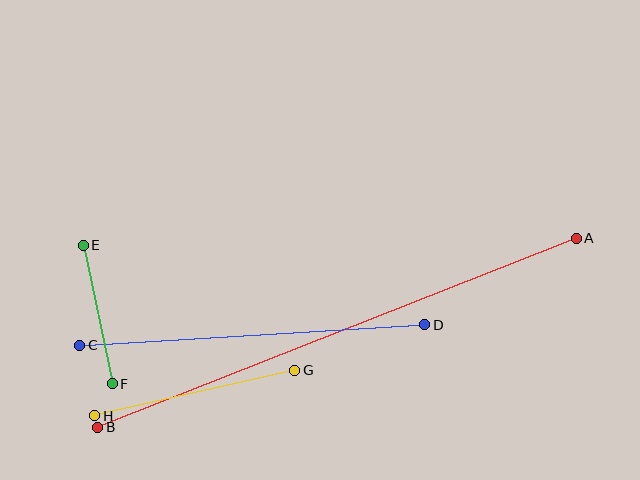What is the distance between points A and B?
The distance is approximately 515 pixels.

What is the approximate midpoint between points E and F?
The midpoint is at approximately (98, 314) pixels.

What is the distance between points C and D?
The distance is approximately 346 pixels.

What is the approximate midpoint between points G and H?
The midpoint is at approximately (195, 393) pixels.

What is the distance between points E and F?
The distance is approximately 141 pixels.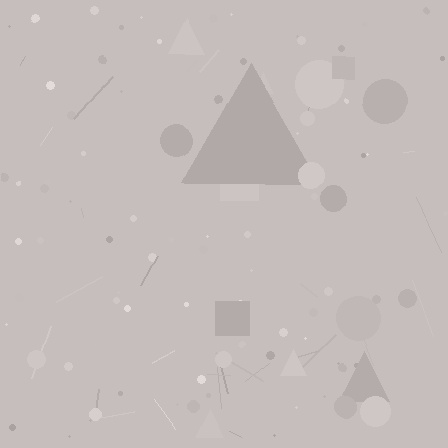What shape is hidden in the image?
A triangle is hidden in the image.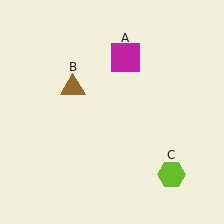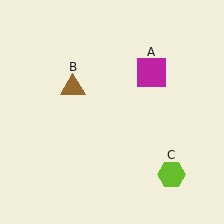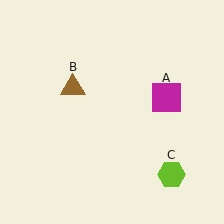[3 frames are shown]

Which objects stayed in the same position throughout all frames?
Brown triangle (object B) and lime hexagon (object C) remained stationary.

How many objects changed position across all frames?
1 object changed position: magenta square (object A).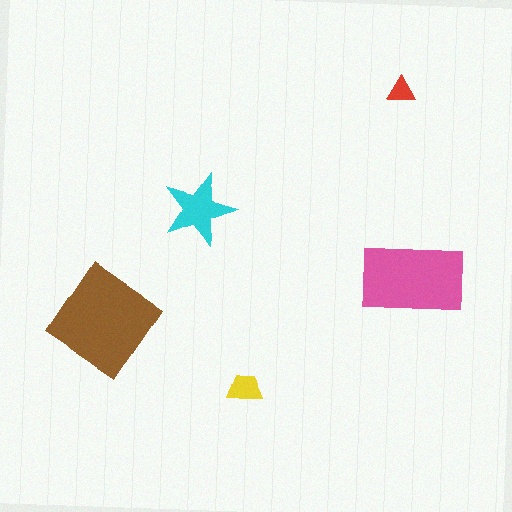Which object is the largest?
The brown diamond.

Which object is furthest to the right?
The pink rectangle is rightmost.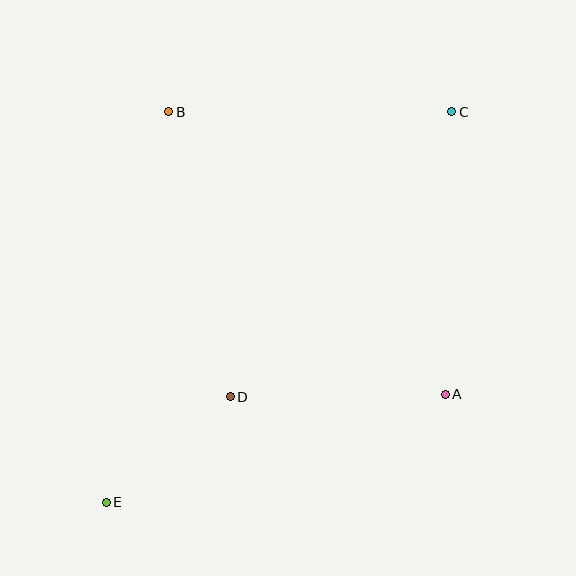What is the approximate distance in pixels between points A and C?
The distance between A and C is approximately 282 pixels.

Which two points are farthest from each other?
Points C and E are farthest from each other.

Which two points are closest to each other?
Points D and E are closest to each other.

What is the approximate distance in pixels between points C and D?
The distance between C and D is approximately 361 pixels.